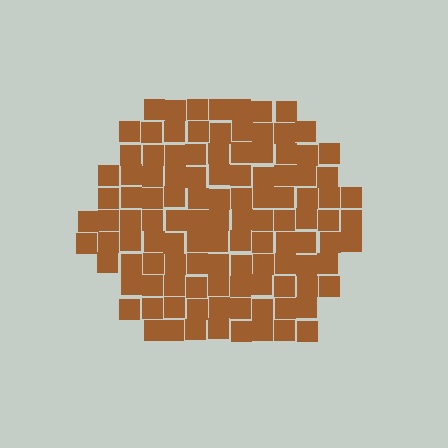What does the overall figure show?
The overall figure shows a hexagon.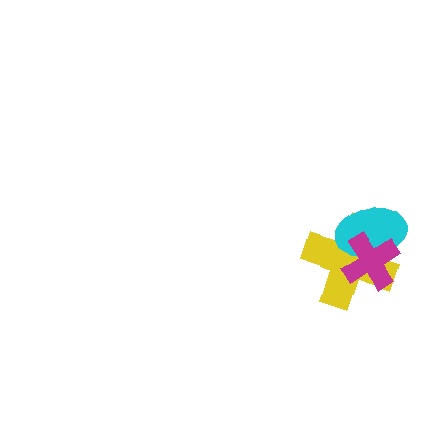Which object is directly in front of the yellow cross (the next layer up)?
The cyan ellipse is directly in front of the yellow cross.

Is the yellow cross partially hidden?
Yes, it is partially covered by another shape.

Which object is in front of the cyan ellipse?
The magenta cross is in front of the cyan ellipse.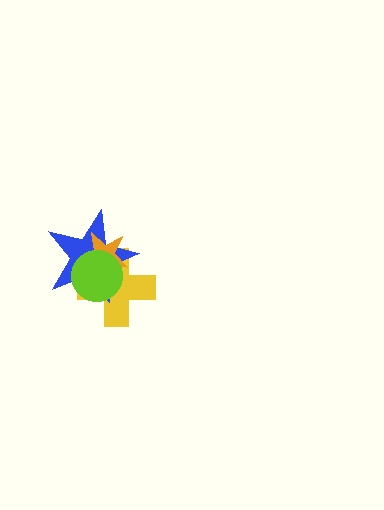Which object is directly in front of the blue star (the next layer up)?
The orange star is directly in front of the blue star.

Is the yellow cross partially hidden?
Yes, it is partially covered by another shape.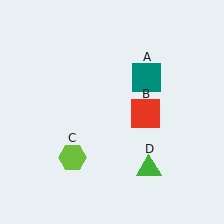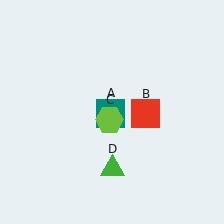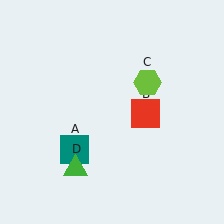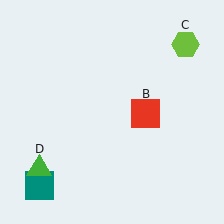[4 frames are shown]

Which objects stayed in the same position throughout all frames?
Red square (object B) remained stationary.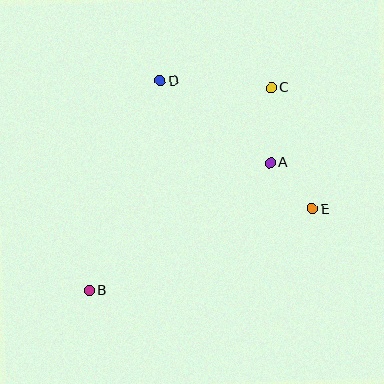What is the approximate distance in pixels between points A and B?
The distance between A and B is approximately 222 pixels.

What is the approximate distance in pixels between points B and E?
The distance between B and E is approximately 238 pixels.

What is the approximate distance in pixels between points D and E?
The distance between D and E is approximately 199 pixels.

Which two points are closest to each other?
Points A and E are closest to each other.